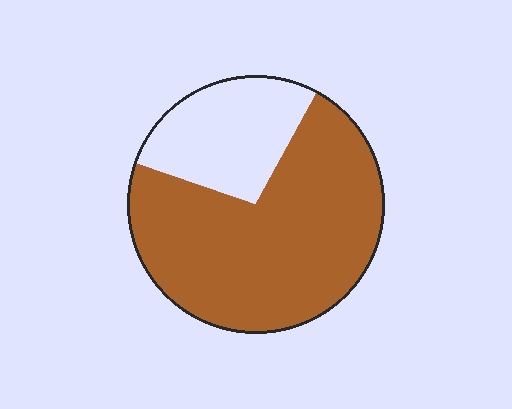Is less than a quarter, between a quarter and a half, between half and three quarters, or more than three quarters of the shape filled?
Between half and three quarters.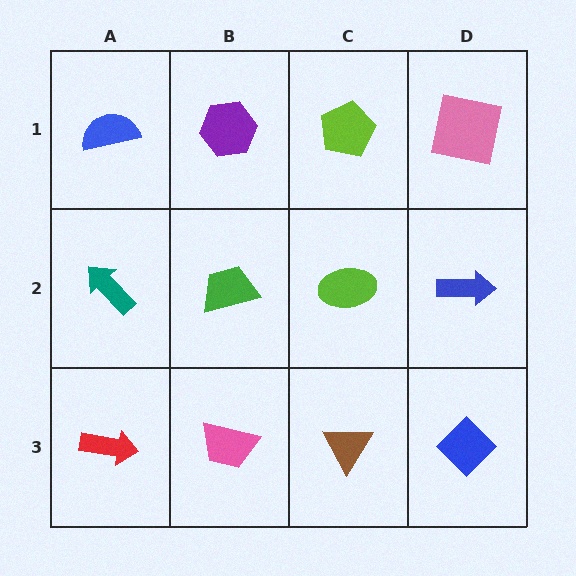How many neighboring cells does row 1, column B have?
3.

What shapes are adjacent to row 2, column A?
A blue semicircle (row 1, column A), a red arrow (row 3, column A), a green trapezoid (row 2, column B).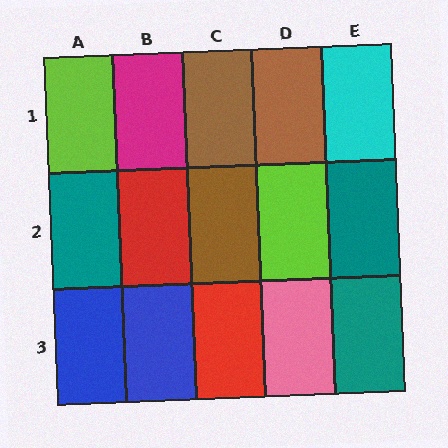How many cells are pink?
1 cell is pink.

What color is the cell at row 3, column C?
Red.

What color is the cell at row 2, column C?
Brown.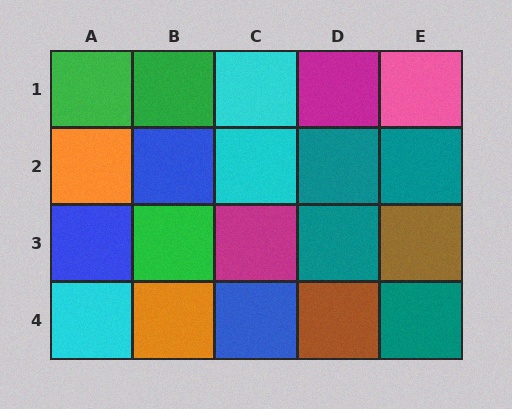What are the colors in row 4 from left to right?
Cyan, orange, blue, brown, teal.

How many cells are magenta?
2 cells are magenta.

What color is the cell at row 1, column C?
Cyan.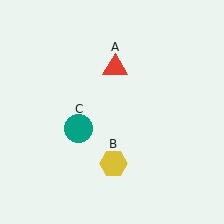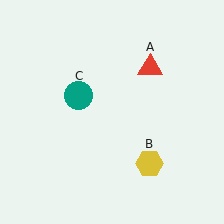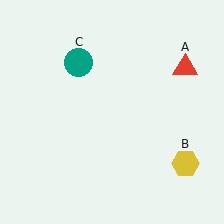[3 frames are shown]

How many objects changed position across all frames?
3 objects changed position: red triangle (object A), yellow hexagon (object B), teal circle (object C).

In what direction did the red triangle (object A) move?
The red triangle (object A) moved right.